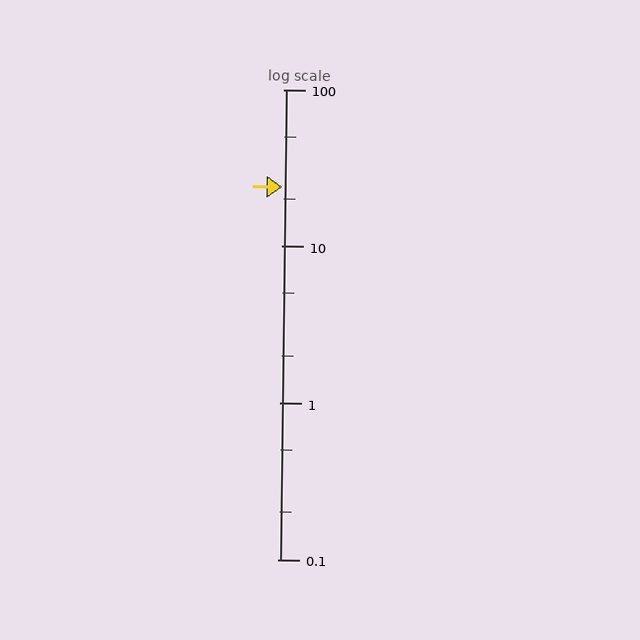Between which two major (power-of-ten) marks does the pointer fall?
The pointer is between 10 and 100.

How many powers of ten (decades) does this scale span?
The scale spans 3 decades, from 0.1 to 100.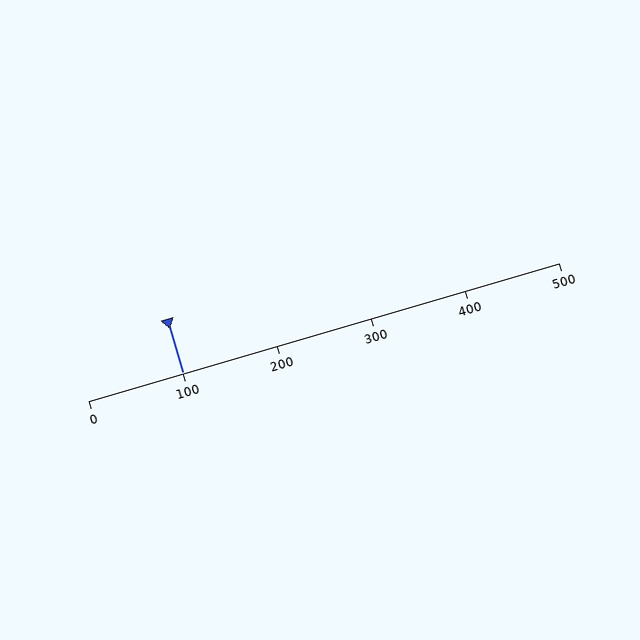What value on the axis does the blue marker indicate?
The marker indicates approximately 100.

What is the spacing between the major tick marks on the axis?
The major ticks are spaced 100 apart.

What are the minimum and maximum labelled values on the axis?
The axis runs from 0 to 500.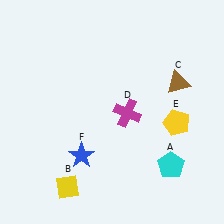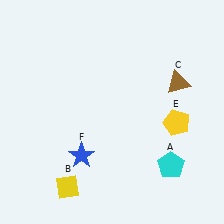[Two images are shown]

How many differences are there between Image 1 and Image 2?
There is 1 difference between the two images.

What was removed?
The magenta cross (D) was removed in Image 2.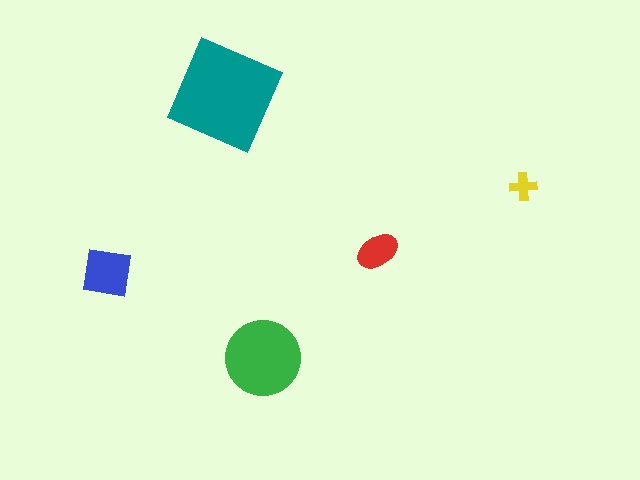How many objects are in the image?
There are 5 objects in the image.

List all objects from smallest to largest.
The yellow cross, the red ellipse, the blue square, the green circle, the teal square.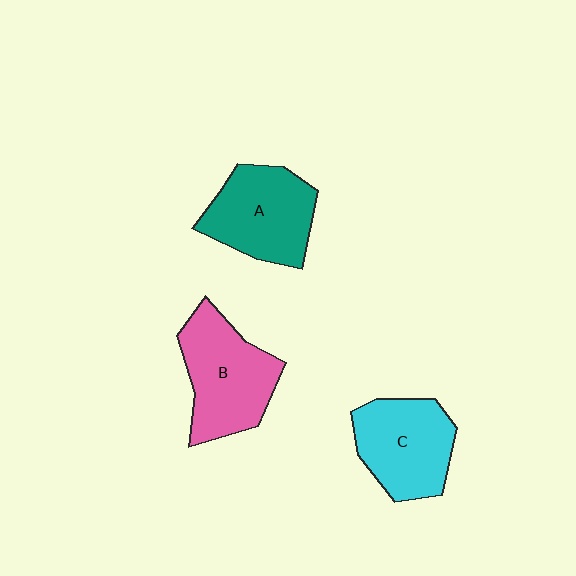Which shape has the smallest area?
Shape C (cyan).